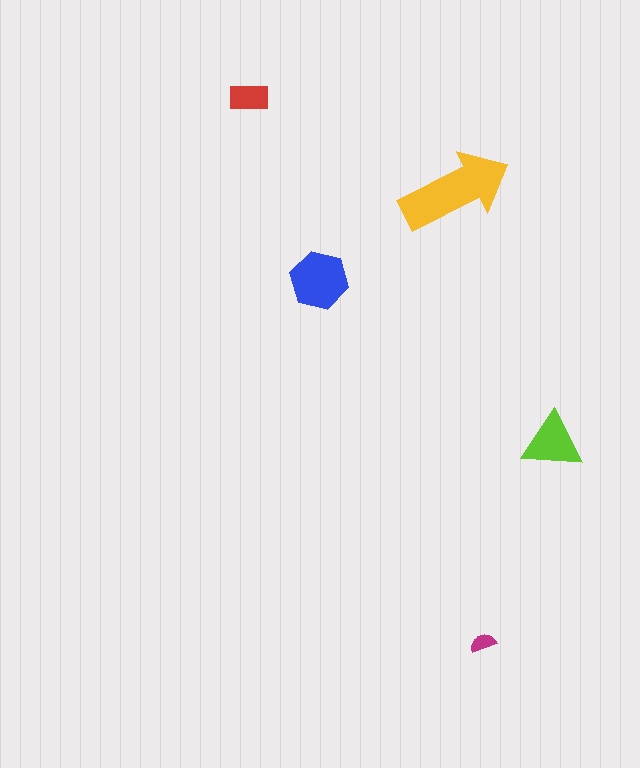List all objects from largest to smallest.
The yellow arrow, the blue hexagon, the lime triangle, the red rectangle, the magenta semicircle.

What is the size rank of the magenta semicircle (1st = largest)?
5th.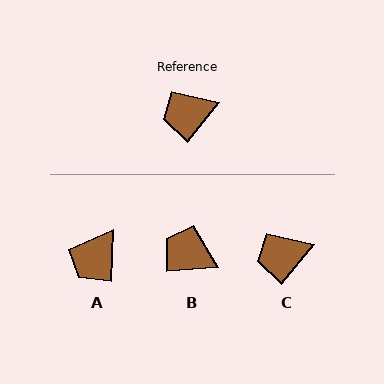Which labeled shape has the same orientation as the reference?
C.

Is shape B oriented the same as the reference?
No, it is off by about 46 degrees.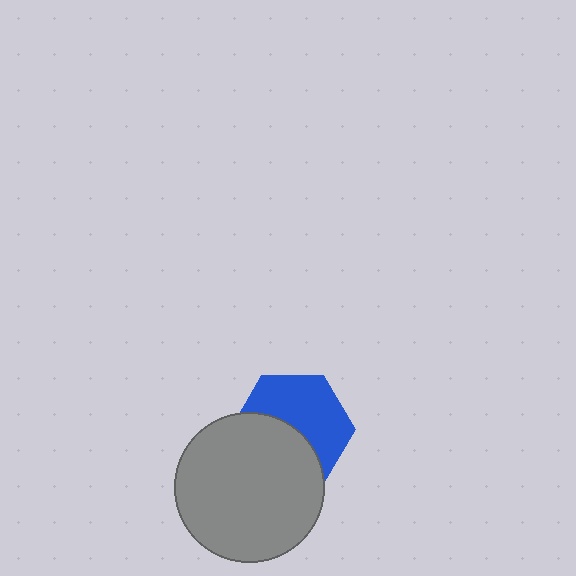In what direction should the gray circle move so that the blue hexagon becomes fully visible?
The gray circle should move down. That is the shortest direction to clear the overlap and leave the blue hexagon fully visible.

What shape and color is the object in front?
The object in front is a gray circle.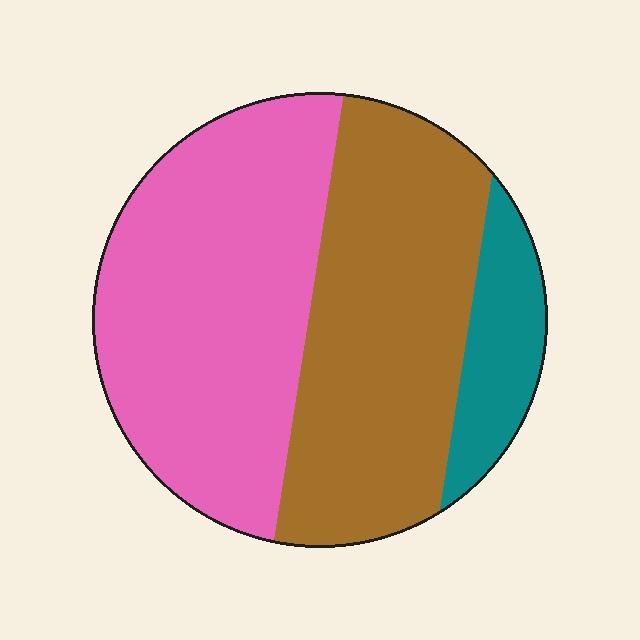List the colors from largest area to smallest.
From largest to smallest: pink, brown, teal.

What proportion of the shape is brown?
Brown covers around 40% of the shape.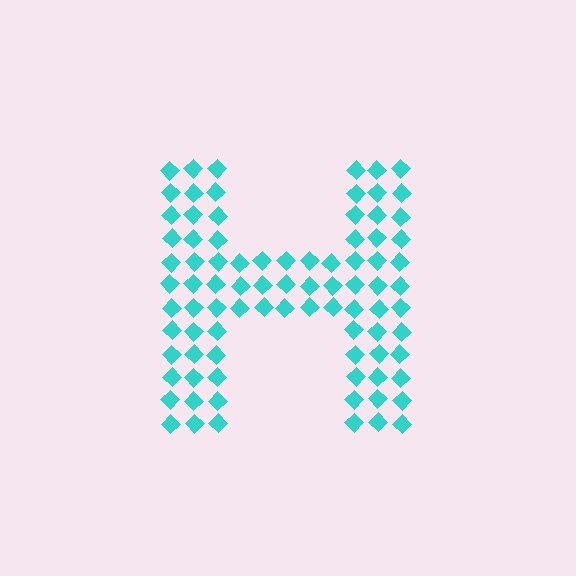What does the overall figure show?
The overall figure shows the letter H.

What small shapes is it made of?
It is made of small diamonds.